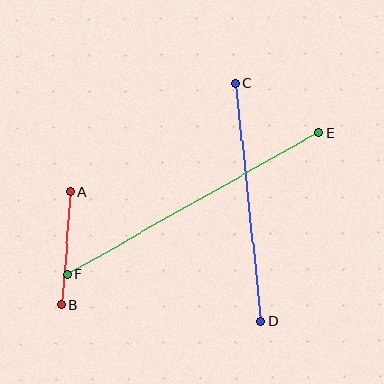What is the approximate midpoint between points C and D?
The midpoint is at approximately (248, 203) pixels.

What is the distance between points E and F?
The distance is approximately 289 pixels.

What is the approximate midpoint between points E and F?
The midpoint is at approximately (193, 204) pixels.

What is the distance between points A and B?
The distance is approximately 114 pixels.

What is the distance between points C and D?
The distance is approximately 240 pixels.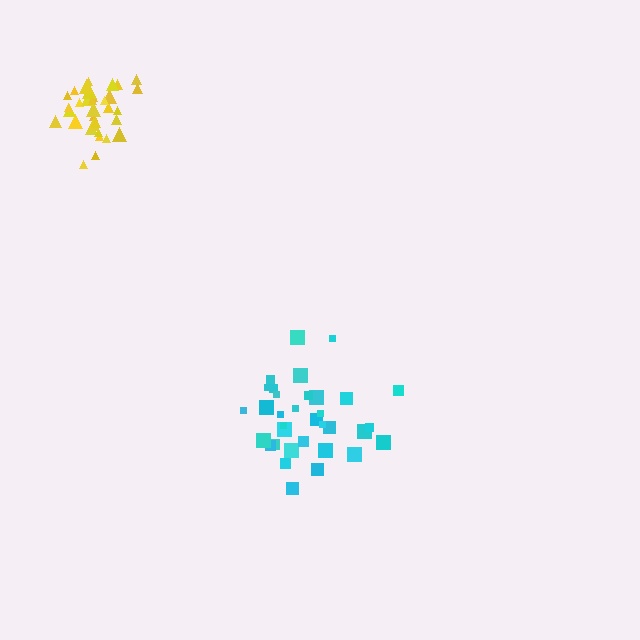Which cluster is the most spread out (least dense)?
Cyan.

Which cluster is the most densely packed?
Yellow.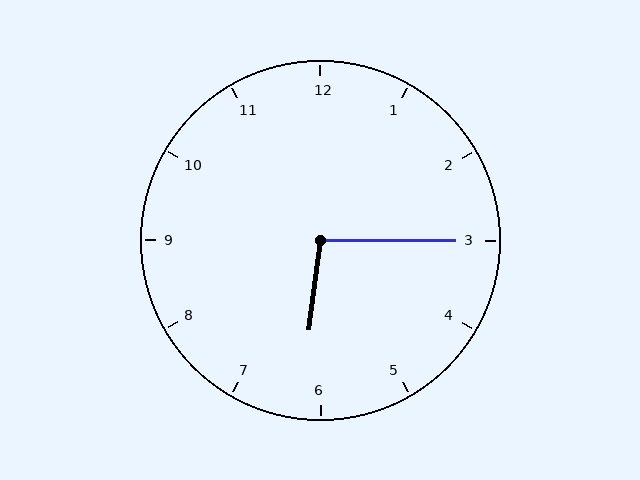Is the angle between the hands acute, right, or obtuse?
It is obtuse.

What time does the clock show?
6:15.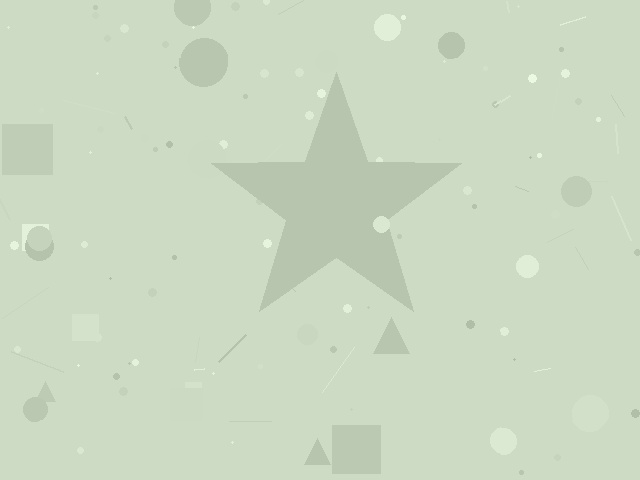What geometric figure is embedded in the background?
A star is embedded in the background.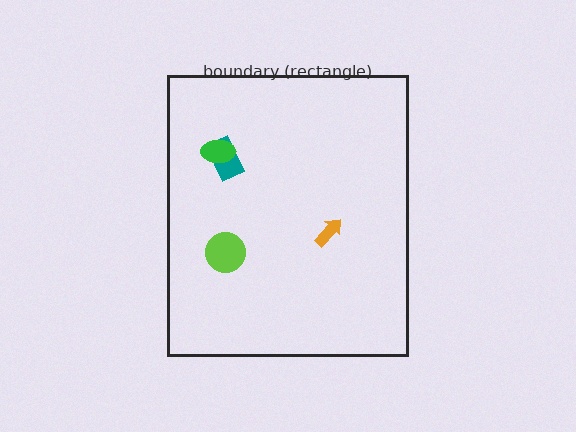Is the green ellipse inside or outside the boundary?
Inside.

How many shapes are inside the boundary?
4 inside, 0 outside.